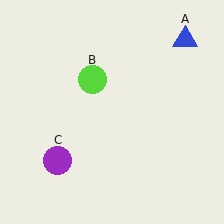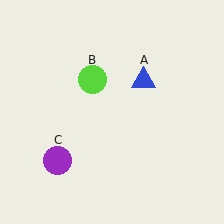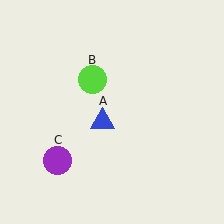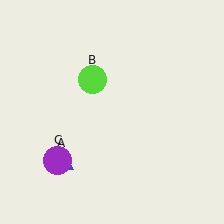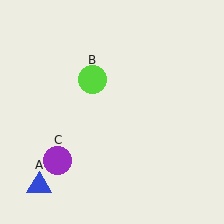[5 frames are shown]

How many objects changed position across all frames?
1 object changed position: blue triangle (object A).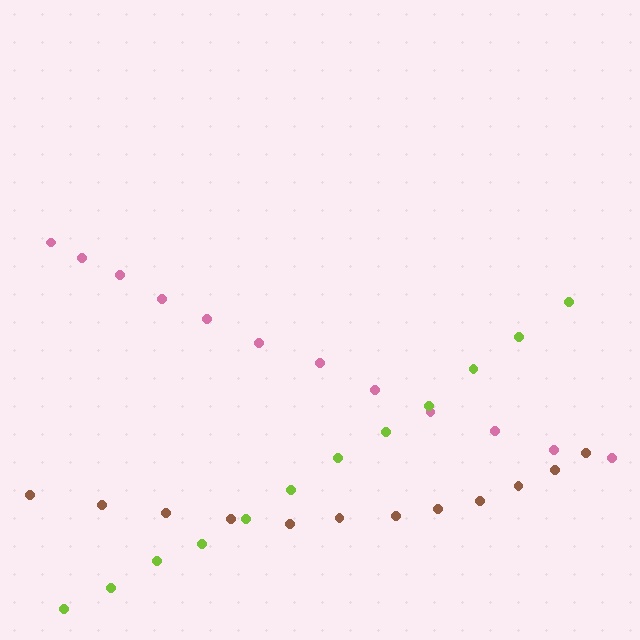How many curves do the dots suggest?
There are 3 distinct paths.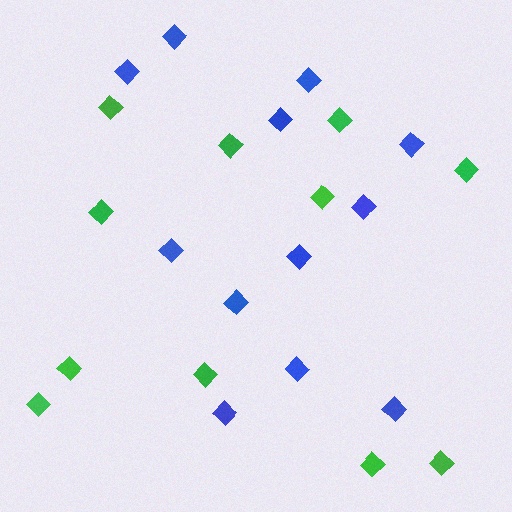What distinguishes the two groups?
There are 2 groups: one group of blue diamonds (12) and one group of green diamonds (11).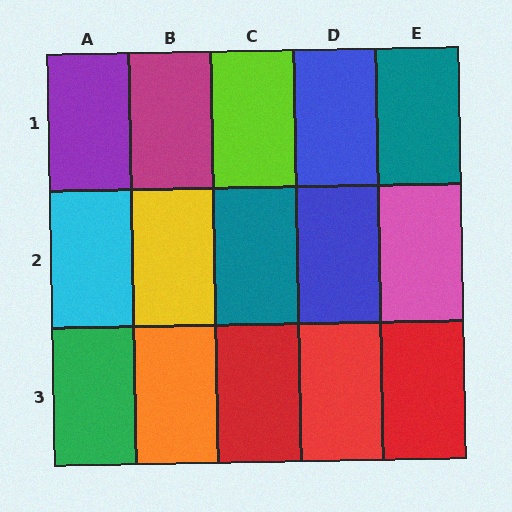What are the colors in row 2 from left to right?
Cyan, yellow, teal, blue, pink.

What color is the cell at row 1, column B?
Magenta.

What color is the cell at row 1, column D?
Blue.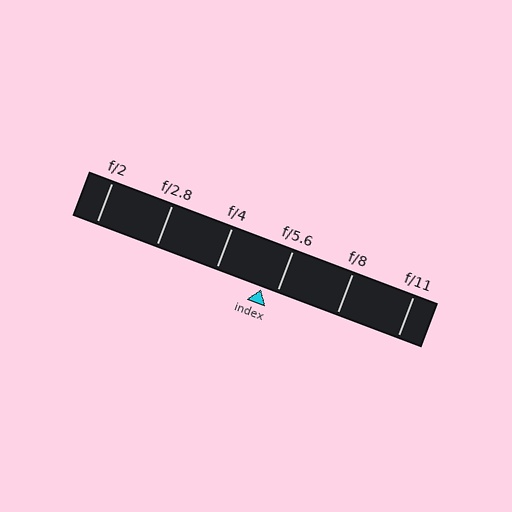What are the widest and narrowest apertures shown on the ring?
The widest aperture shown is f/2 and the narrowest is f/11.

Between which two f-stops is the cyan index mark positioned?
The index mark is between f/4 and f/5.6.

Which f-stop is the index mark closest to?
The index mark is closest to f/5.6.